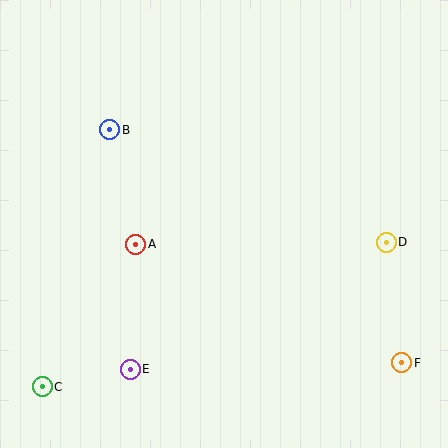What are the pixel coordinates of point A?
Point A is at (136, 244).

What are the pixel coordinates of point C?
Point C is at (42, 387).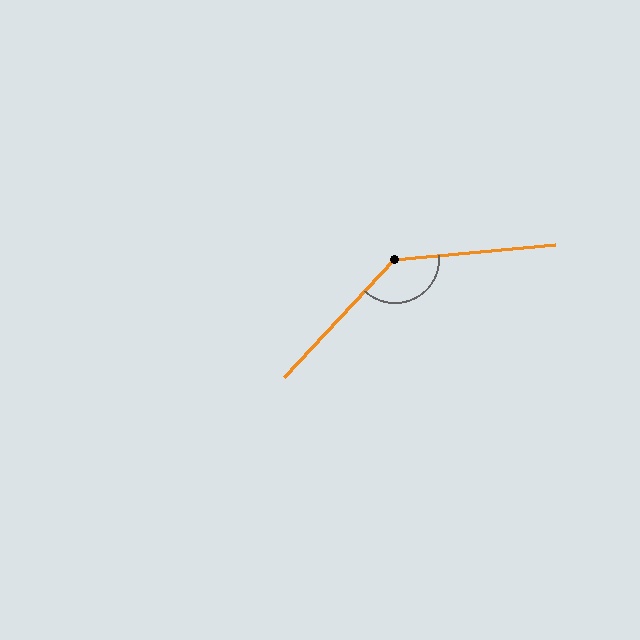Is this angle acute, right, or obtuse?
It is obtuse.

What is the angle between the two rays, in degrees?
Approximately 139 degrees.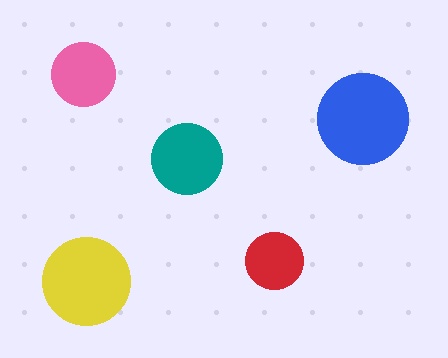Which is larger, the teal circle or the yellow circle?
The yellow one.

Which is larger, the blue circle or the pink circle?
The blue one.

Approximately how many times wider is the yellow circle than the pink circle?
About 1.5 times wider.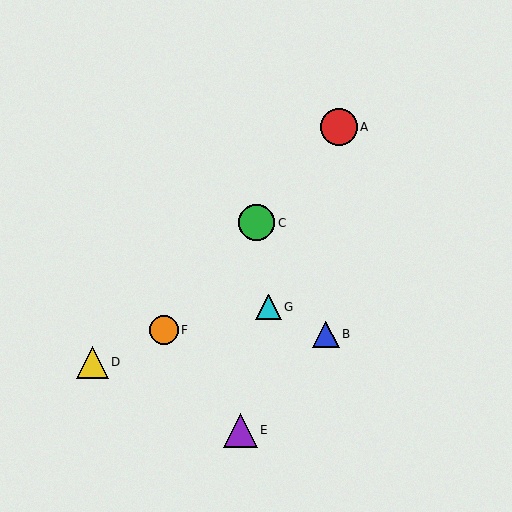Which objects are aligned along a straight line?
Objects A, C, F are aligned along a straight line.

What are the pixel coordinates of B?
Object B is at (326, 334).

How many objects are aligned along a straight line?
3 objects (A, C, F) are aligned along a straight line.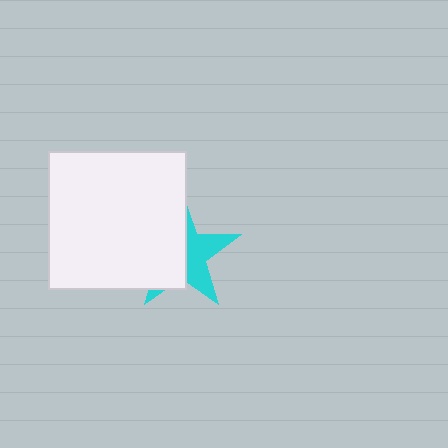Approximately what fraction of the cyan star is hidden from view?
Roughly 57% of the cyan star is hidden behind the white square.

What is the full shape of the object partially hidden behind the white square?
The partially hidden object is a cyan star.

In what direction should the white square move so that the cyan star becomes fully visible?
The white square should move left. That is the shortest direction to clear the overlap and leave the cyan star fully visible.